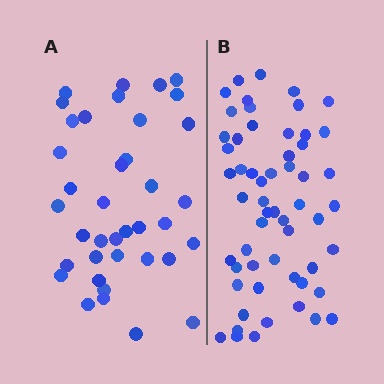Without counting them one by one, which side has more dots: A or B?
Region B (the right region) has more dots.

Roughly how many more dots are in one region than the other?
Region B has approximately 20 more dots than region A.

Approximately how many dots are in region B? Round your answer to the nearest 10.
About 60 dots. (The exact count is 57, which rounds to 60.)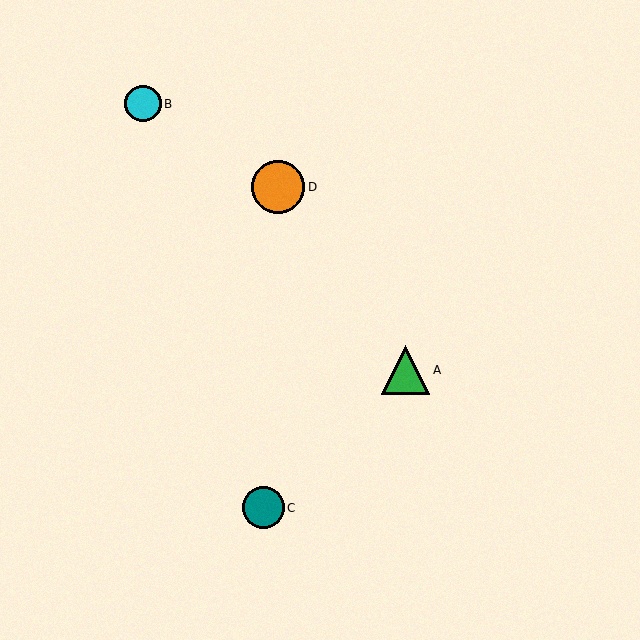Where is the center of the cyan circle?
The center of the cyan circle is at (143, 104).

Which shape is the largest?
The orange circle (labeled D) is the largest.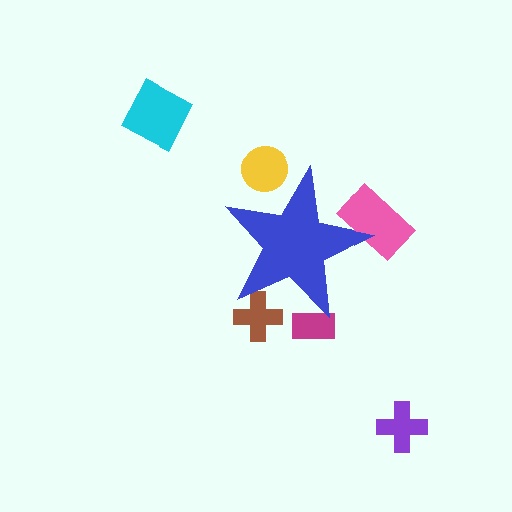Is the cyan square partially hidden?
No, the cyan square is fully visible.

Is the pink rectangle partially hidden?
Yes, the pink rectangle is partially hidden behind the blue star.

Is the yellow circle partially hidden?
Yes, the yellow circle is partially hidden behind the blue star.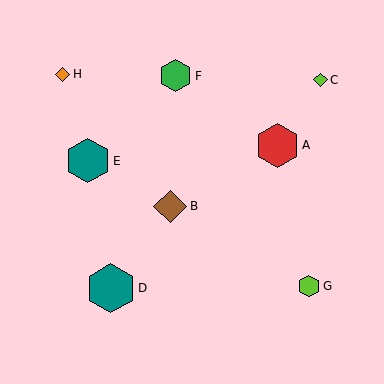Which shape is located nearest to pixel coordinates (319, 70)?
The lime diamond (labeled C) at (320, 80) is nearest to that location.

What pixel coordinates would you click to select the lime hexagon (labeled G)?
Click at (309, 286) to select the lime hexagon G.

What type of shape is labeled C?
Shape C is a lime diamond.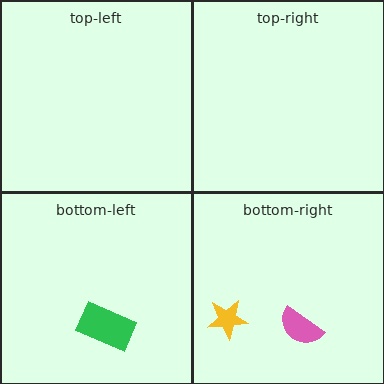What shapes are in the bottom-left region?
The green rectangle.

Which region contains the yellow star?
The bottom-right region.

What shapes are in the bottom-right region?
The yellow star, the pink semicircle.